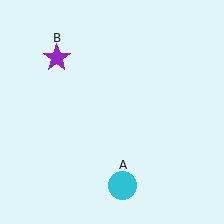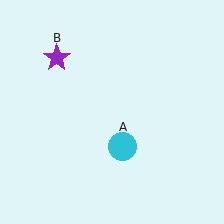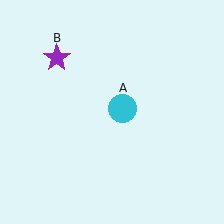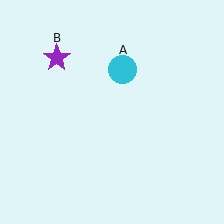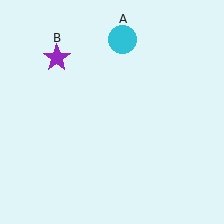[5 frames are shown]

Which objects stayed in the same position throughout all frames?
Purple star (object B) remained stationary.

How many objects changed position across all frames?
1 object changed position: cyan circle (object A).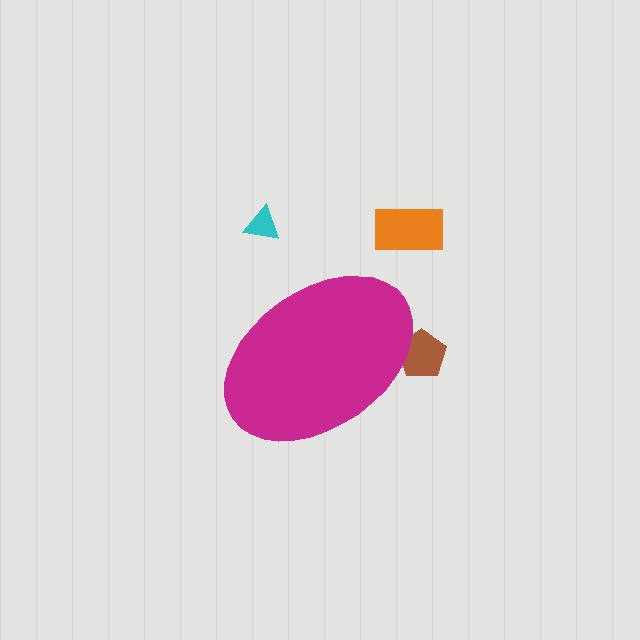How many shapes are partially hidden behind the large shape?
1 shape is partially hidden.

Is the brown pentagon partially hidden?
Yes, the brown pentagon is partially hidden behind the magenta ellipse.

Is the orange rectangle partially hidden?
No, the orange rectangle is fully visible.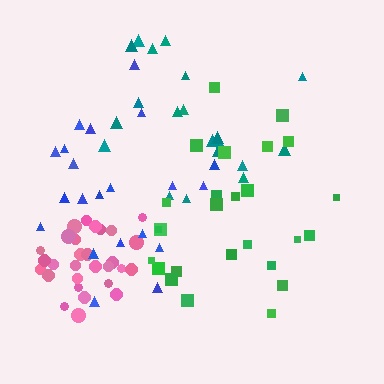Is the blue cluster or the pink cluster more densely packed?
Pink.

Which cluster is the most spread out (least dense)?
Green.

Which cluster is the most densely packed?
Pink.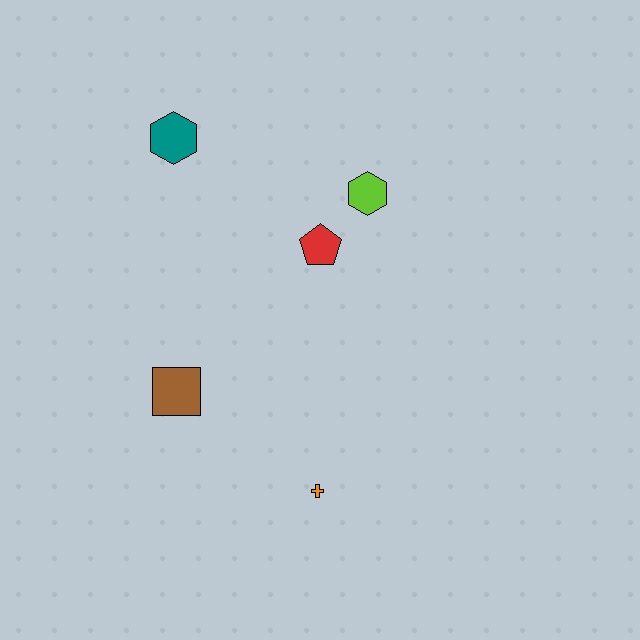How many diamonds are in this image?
There are no diamonds.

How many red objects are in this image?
There is 1 red object.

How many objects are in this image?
There are 5 objects.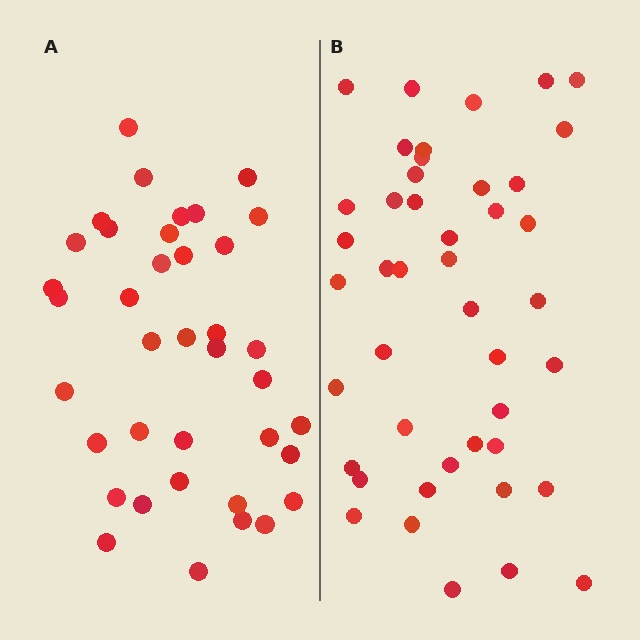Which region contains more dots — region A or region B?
Region B (the right region) has more dots.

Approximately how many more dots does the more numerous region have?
Region B has about 6 more dots than region A.